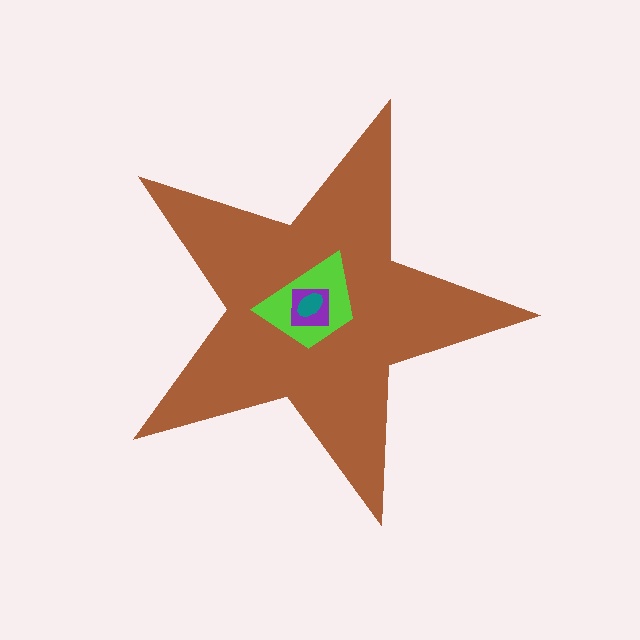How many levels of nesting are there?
4.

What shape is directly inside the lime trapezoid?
The purple square.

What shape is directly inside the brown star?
The lime trapezoid.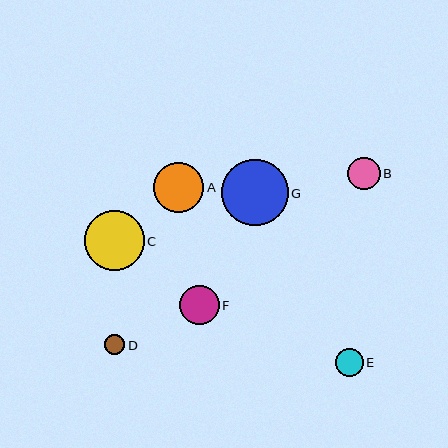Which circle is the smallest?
Circle D is the smallest with a size of approximately 20 pixels.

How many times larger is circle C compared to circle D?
Circle C is approximately 2.9 times the size of circle D.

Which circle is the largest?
Circle G is the largest with a size of approximately 67 pixels.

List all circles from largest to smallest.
From largest to smallest: G, C, A, F, B, E, D.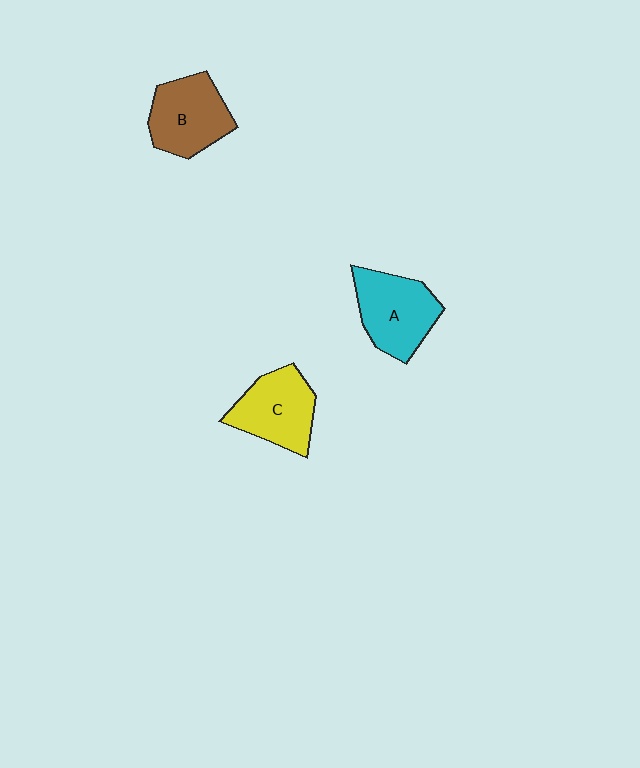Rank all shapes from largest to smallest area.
From largest to smallest: A (cyan), B (brown), C (yellow).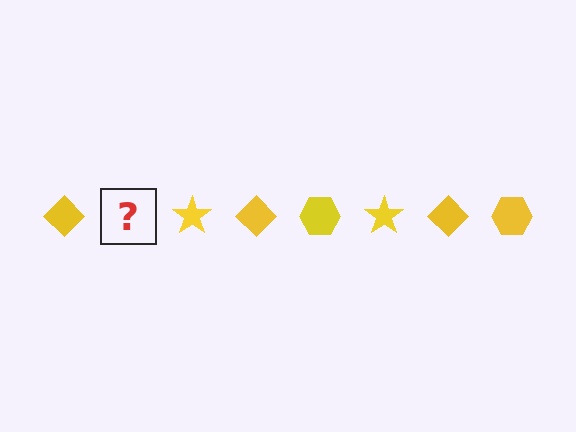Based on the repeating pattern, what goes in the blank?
The blank should be a yellow hexagon.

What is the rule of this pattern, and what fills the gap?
The rule is that the pattern cycles through diamond, hexagon, star shapes in yellow. The gap should be filled with a yellow hexagon.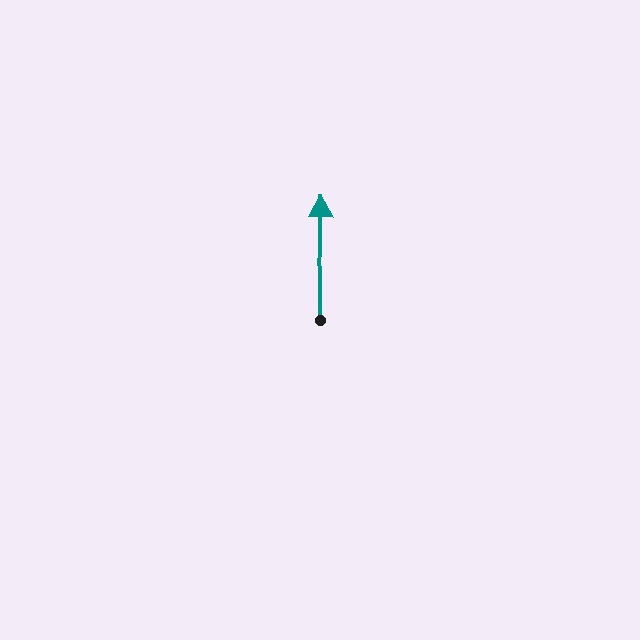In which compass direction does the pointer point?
North.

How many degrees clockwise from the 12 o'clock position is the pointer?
Approximately 1 degrees.